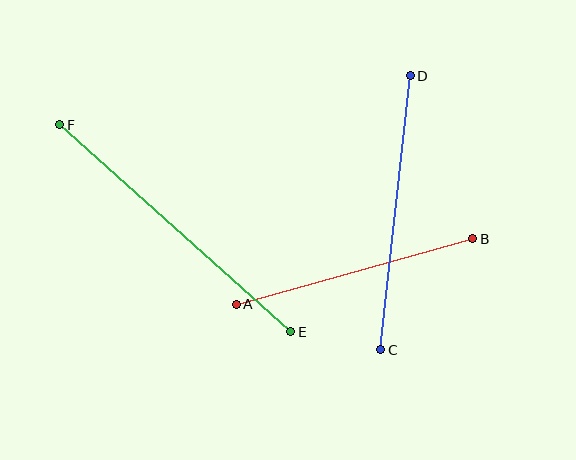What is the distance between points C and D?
The distance is approximately 275 pixels.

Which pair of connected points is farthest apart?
Points E and F are farthest apart.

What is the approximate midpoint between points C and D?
The midpoint is at approximately (395, 213) pixels.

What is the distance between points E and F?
The distance is approximately 310 pixels.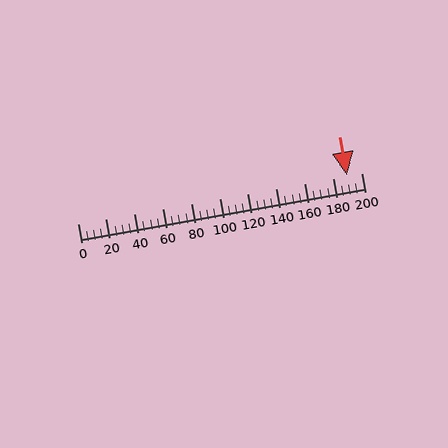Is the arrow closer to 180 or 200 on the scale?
The arrow is closer to 200.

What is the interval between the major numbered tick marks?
The major tick marks are spaced 20 units apart.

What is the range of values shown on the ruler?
The ruler shows values from 0 to 200.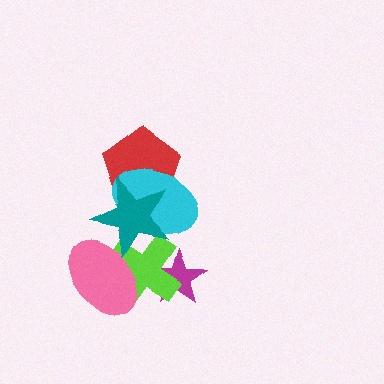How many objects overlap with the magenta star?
1 object overlaps with the magenta star.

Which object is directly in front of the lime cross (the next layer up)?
The pink ellipse is directly in front of the lime cross.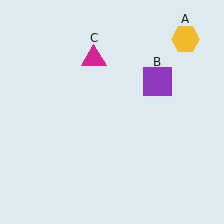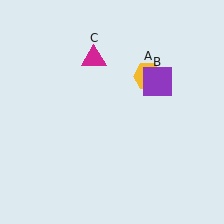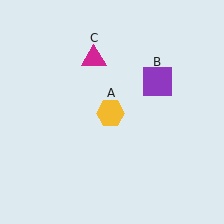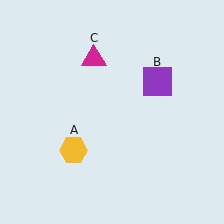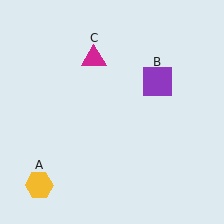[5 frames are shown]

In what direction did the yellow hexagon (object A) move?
The yellow hexagon (object A) moved down and to the left.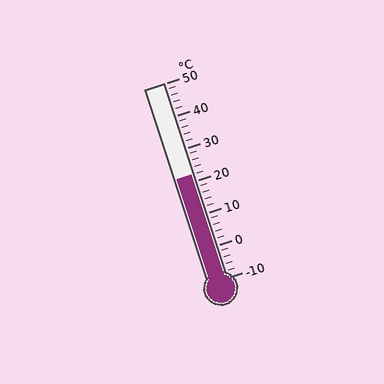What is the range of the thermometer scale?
The thermometer scale ranges from -10°C to 50°C.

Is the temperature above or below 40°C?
The temperature is below 40°C.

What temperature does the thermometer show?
The thermometer shows approximately 22°C.